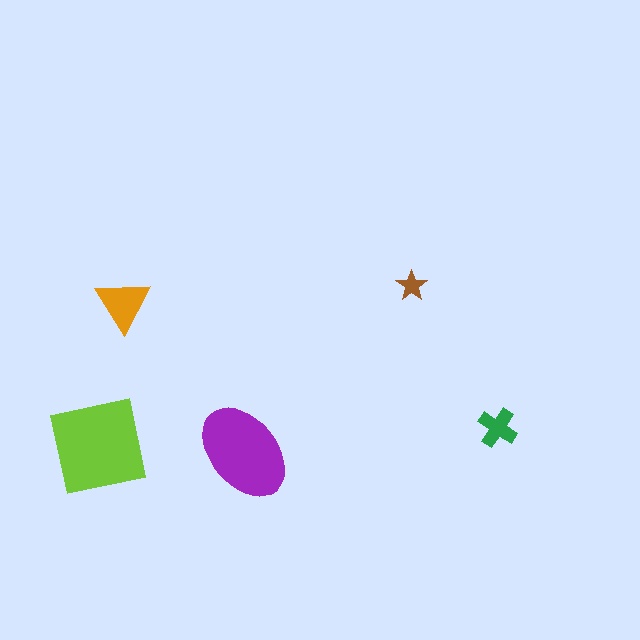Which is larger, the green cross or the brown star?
The green cross.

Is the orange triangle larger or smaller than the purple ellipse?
Smaller.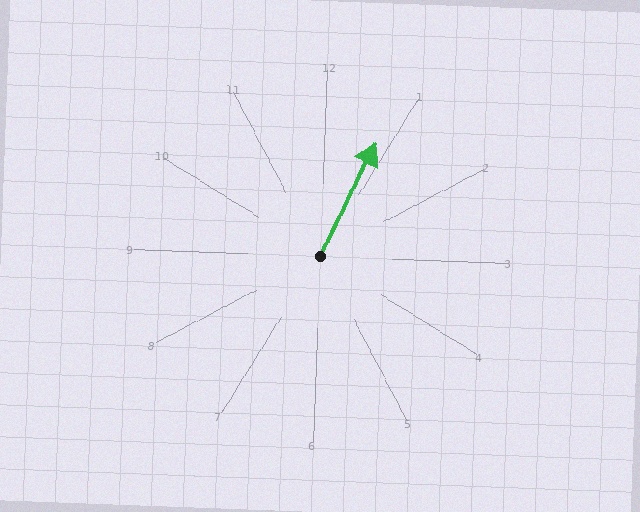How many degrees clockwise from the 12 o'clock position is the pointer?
Approximately 24 degrees.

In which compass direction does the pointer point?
Northeast.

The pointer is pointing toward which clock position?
Roughly 1 o'clock.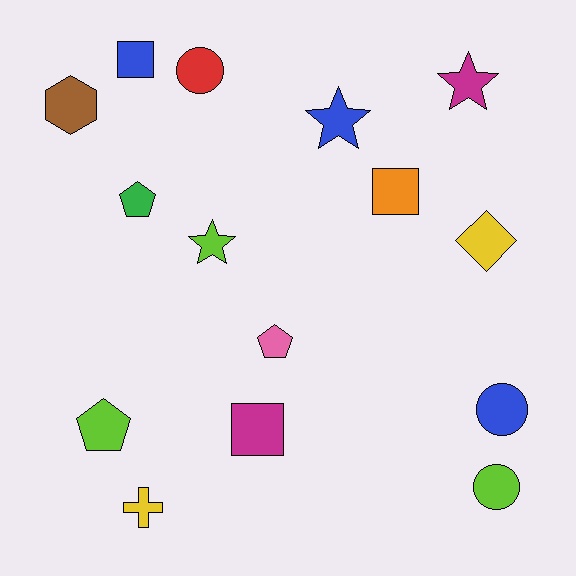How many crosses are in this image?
There is 1 cross.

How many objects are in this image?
There are 15 objects.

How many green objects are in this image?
There is 1 green object.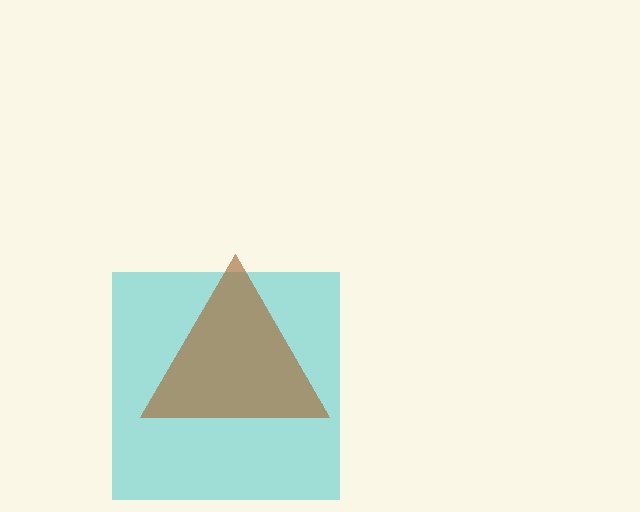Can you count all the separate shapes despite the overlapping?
Yes, there are 2 separate shapes.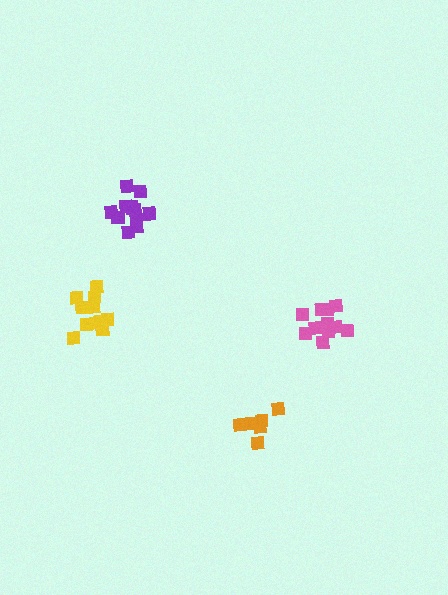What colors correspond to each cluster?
The clusters are colored: purple, orange, pink, yellow.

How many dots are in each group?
Group 1: 11 dots, Group 2: 6 dots, Group 3: 12 dots, Group 4: 11 dots (40 total).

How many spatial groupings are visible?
There are 4 spatial groupings.